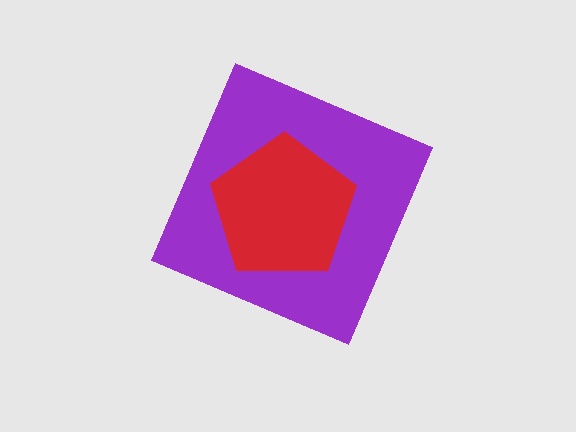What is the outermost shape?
The purple diamond.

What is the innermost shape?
The red pentagon.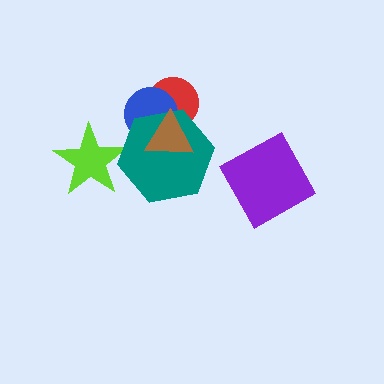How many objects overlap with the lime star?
1 object overlaps with the lime star.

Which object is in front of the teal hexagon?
The brown triangle is in front of the teal hexagon.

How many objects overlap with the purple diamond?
0 objects overlap with the purple diamond.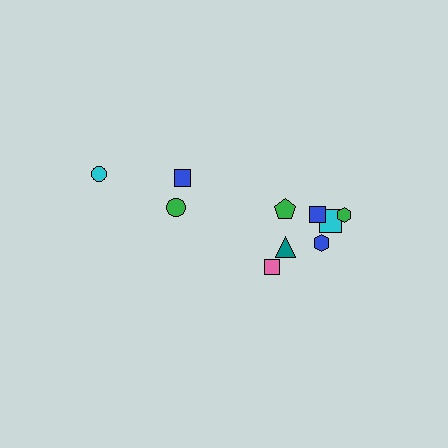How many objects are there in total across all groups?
There are 10 objects.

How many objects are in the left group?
There are 3 objects.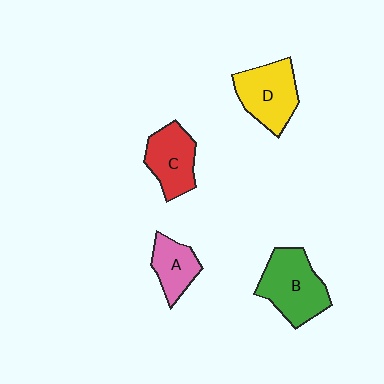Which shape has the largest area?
Shape B (green).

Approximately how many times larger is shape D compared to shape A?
Approximately 1.5 times.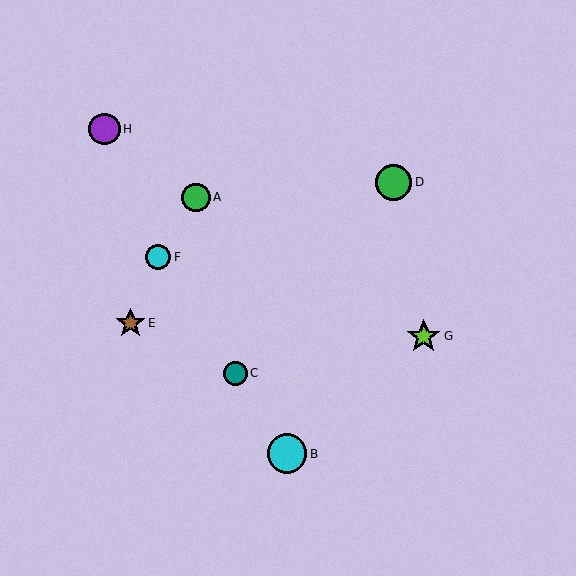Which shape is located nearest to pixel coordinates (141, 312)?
The brown star (labeled E) at (131, 323) is nearest to that location.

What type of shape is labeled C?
Shape C is a teal circle.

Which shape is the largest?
The cyan circle (labeled B) is the largest.